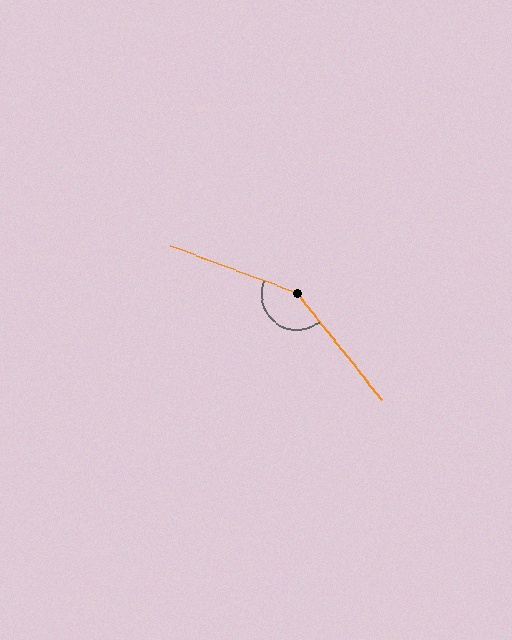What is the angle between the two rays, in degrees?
Approximately 149 degrees.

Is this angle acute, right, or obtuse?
It is obtuse.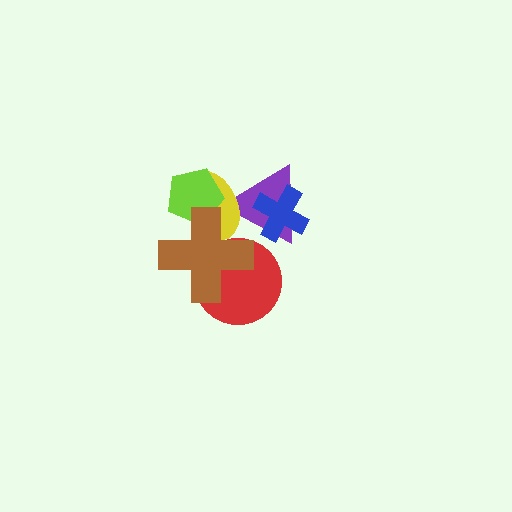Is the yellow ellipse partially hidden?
Yes, it is partially covered by another shape.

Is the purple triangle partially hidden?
Yes, it is partially covered by another shape.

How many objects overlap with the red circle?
1 object overlaps with the red circle.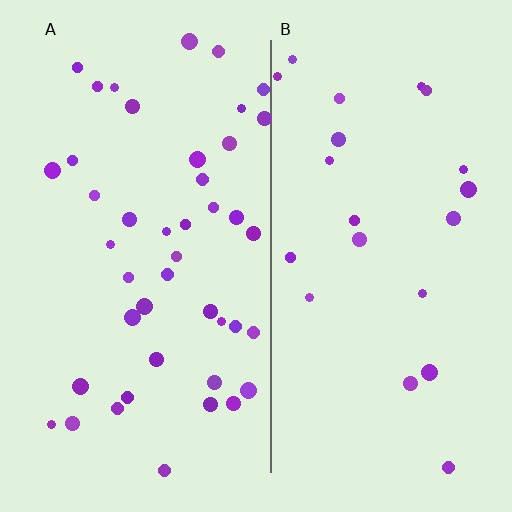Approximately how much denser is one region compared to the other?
Approximately 2.0× — region A over region B.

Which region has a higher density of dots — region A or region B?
A (the left).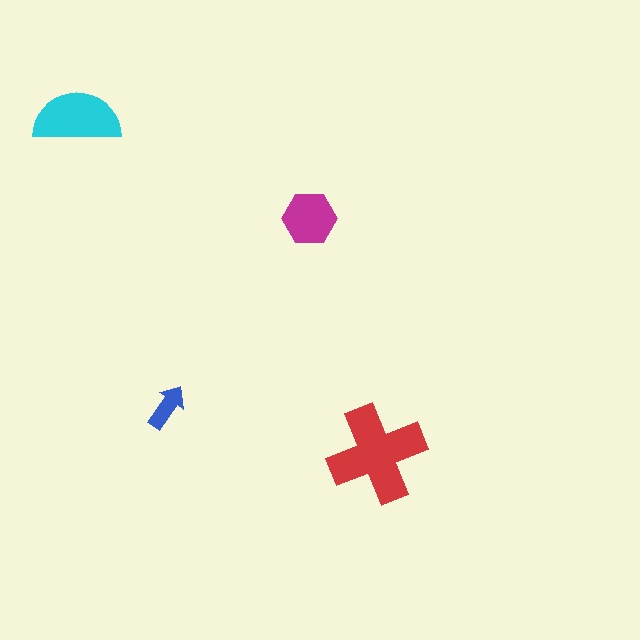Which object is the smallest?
The blue arrow.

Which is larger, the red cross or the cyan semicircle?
The red cross.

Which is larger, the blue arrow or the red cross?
The red cross.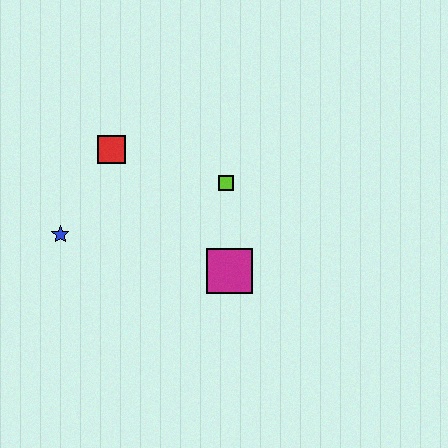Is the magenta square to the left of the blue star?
No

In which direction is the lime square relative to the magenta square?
The lime square is above the magenta square.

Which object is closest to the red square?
The blue star is closest to the red square.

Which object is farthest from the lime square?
The blue star is farthest from the lime square.